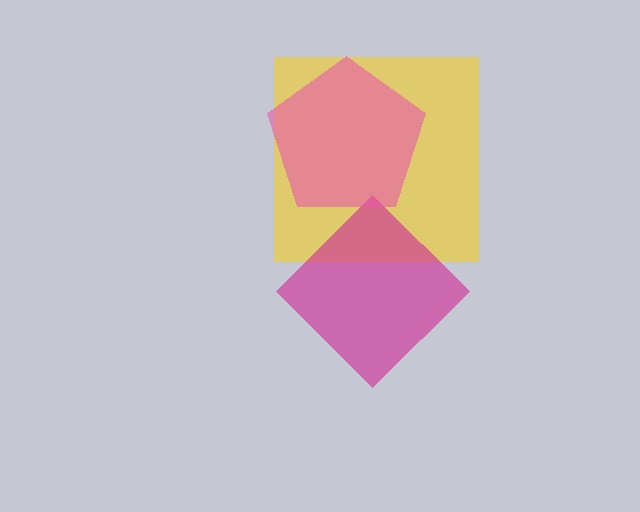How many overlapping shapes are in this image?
There are 3 overlapping shapes in the image.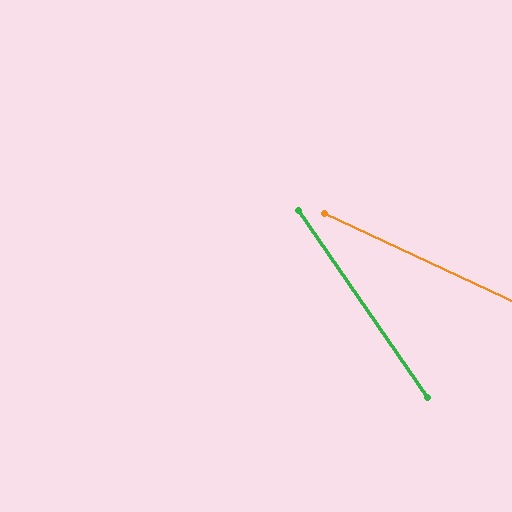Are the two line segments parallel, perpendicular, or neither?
Neither parallel nor perpendicular — they differ by about 30°.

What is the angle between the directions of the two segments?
Approximately 30 degrees.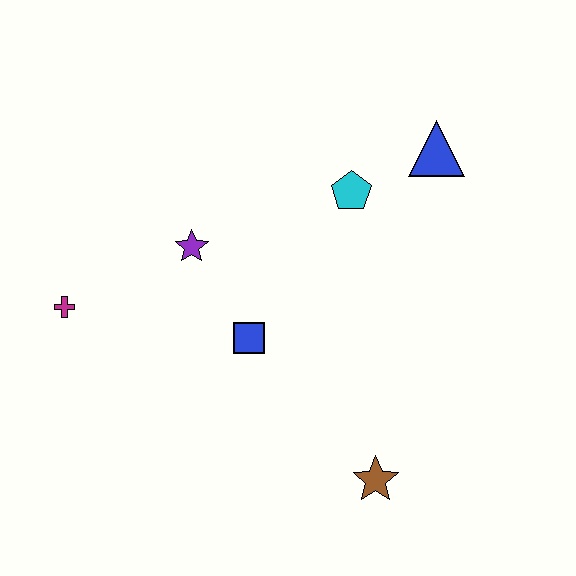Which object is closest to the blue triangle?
The cyan pentagon is closest to the blue triangle.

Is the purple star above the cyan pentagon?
No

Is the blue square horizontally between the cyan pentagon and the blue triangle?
No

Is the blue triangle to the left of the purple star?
No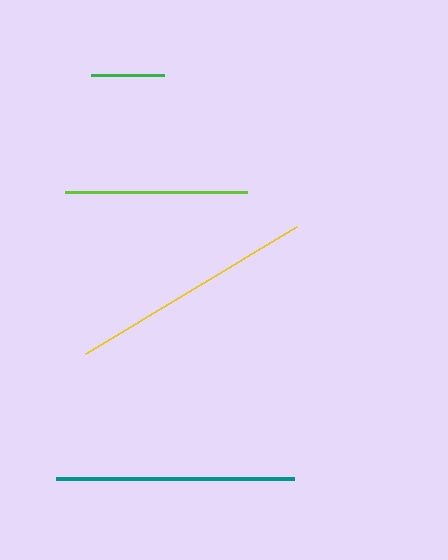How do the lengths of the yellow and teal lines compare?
The yellow and teal lines are approximately the same length.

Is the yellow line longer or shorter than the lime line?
The yellow line is longer than the lime line.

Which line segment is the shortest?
The green line is the shortest at approximately 72 pixels.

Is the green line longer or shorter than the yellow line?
The yellow line is longer than the green line.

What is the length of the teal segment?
The teal segment is approximately 238 pixels long.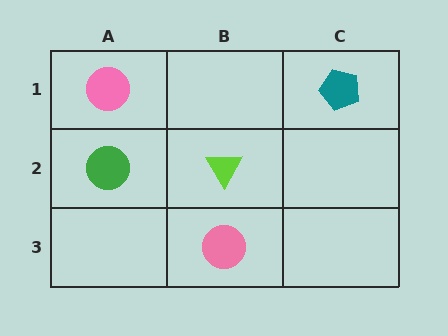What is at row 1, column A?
A pink circle.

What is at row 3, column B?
A pink circle.